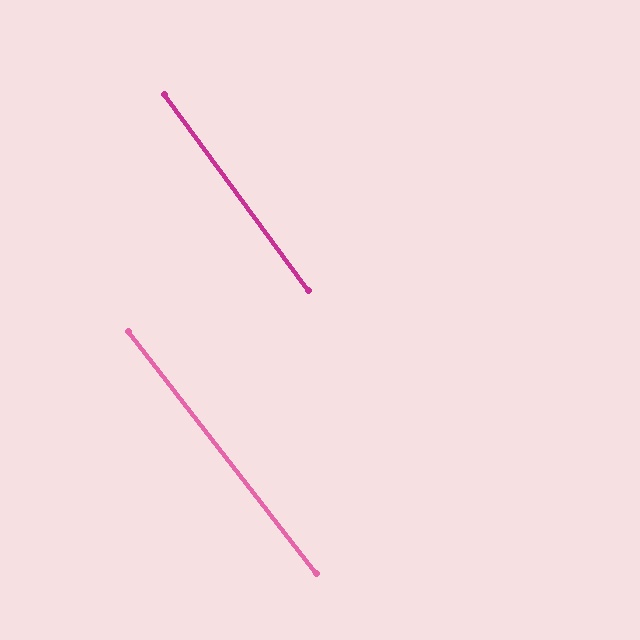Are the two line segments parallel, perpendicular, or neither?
Parallel — their directions differ by only 1.6°.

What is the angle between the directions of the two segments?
Approximately 2 degrees.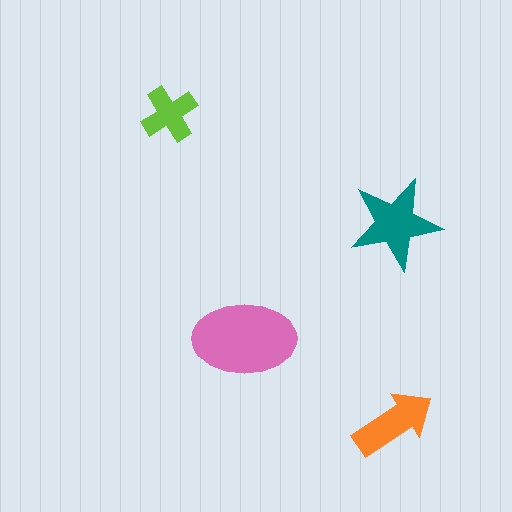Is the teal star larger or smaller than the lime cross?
Larger.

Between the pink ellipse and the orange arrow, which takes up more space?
The pink ellipse.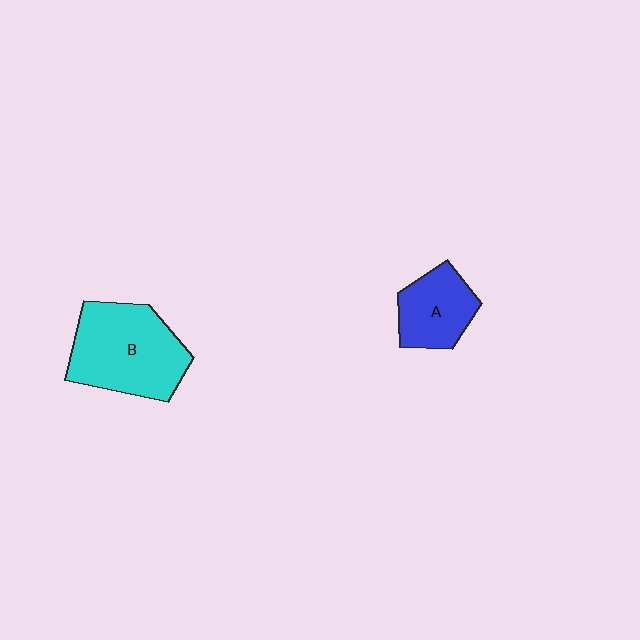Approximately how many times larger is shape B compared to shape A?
Approximately 1.8 times.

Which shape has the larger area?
Shape B (cyan).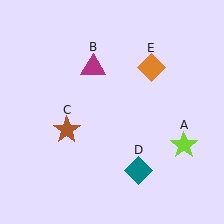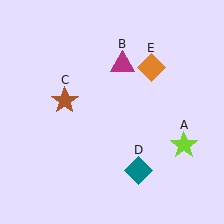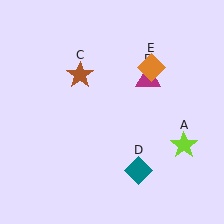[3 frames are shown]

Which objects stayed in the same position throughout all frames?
Lime star (object A) and teal diamond (object D) and orange diamond (object E) remained stationary.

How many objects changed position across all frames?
2 objects changed position: magenta triangle (object B), brown star (object C).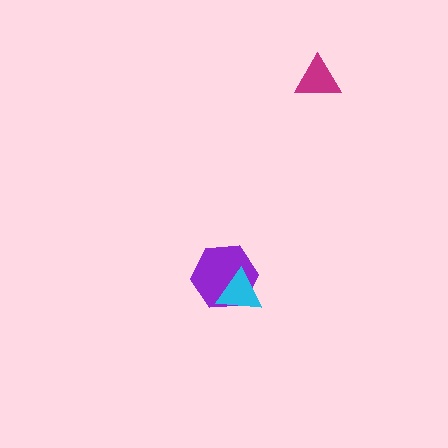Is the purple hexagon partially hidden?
Yes, it is partially covered by another shape.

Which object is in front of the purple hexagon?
The cyan triangle is in front of the purple hexagon.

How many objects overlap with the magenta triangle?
0 objects overlap with the magenta triangle.